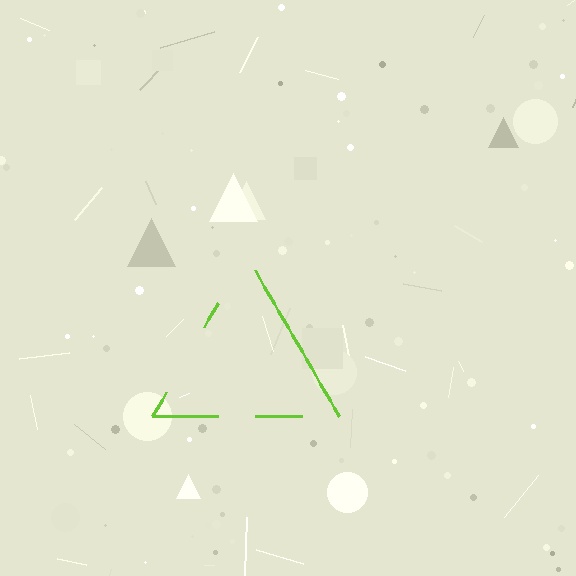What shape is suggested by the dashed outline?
The dashed outline suggests a triangle.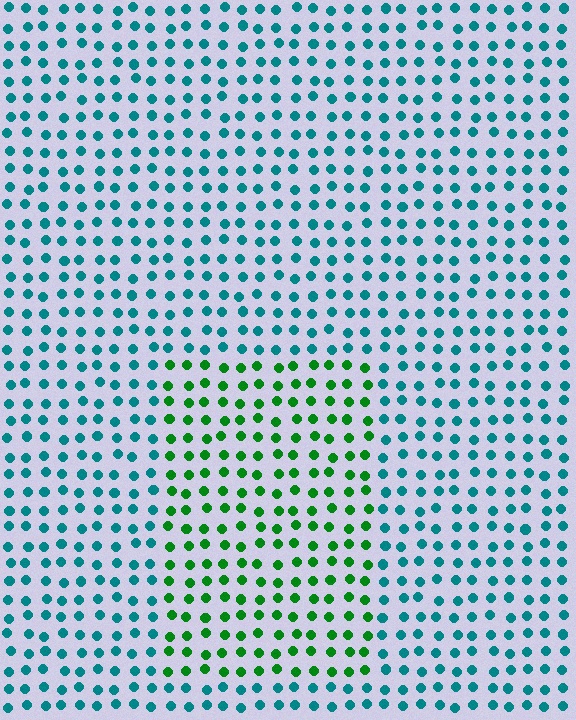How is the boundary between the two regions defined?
The boundary is defined purely by a slight shift in hue (about 52 degrees). Spacing, size, and orientation are identical on both sides.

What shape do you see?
I see a rectangle.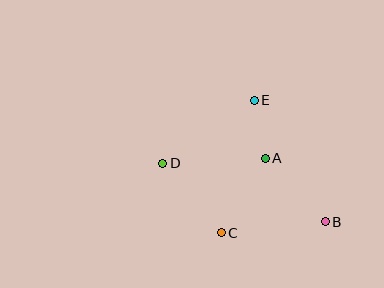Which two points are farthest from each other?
Points B and D are farthest from each other.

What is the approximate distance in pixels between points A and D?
The distance between A and D is approximately 103 pixels.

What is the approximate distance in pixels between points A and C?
The distance between A and C is approximately 87 pixels.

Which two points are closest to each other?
Points A and E are closest to each other.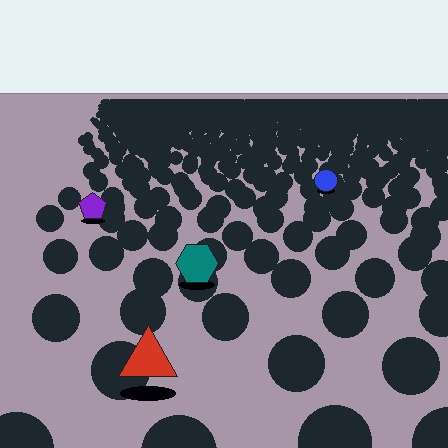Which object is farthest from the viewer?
The blue circle is farthest from the viewer. It appears smaller and the ground texture around it is denser.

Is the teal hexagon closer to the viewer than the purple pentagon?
Yes. The teal hexagon is closer — you can tell from the texture gradient: the ground texture is coarser near it.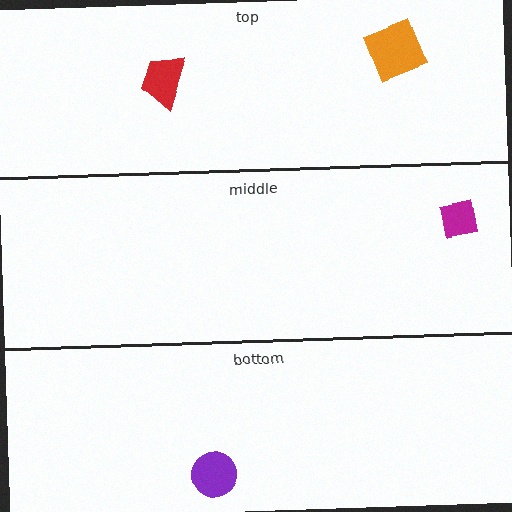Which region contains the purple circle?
The bottom region.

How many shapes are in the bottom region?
1.